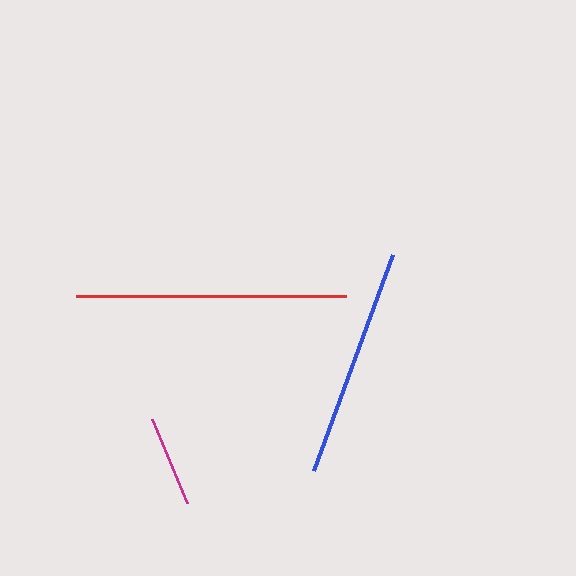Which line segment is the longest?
The red line is the longest at approximately 270 pixels.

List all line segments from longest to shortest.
From longest to shortest: red, blue, magenta.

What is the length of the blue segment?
The blue segment is approximately 230 pixels long.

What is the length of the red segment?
The red segment is approximately 270 pixels long.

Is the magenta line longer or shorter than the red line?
The red line is longer than the magenta line.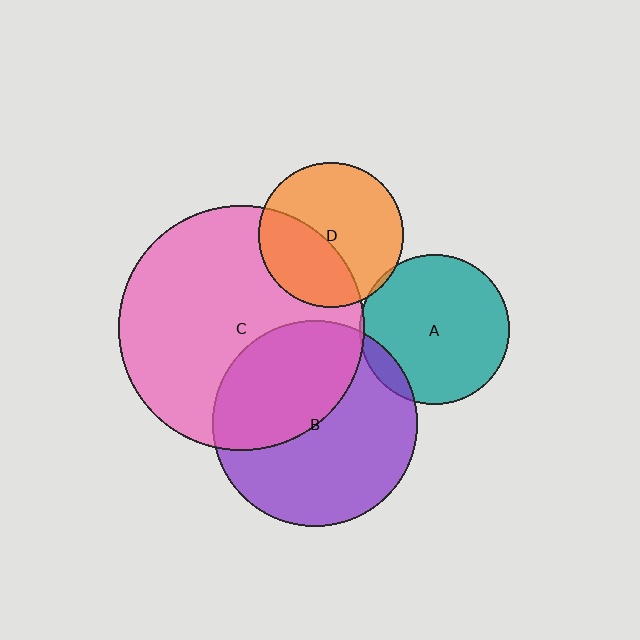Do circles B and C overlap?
Yes.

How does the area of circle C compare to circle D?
Approximately 2.9 times.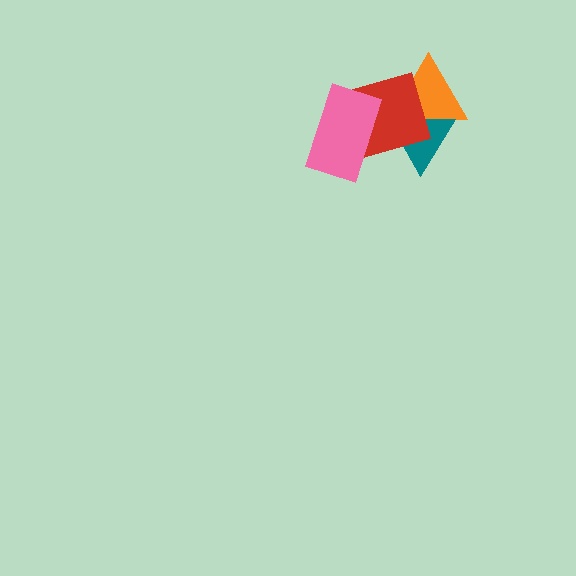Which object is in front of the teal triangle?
The red diamond is in front of the teal triangle.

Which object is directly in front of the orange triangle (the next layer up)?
The teal triangle is directly in front of the orange triangle.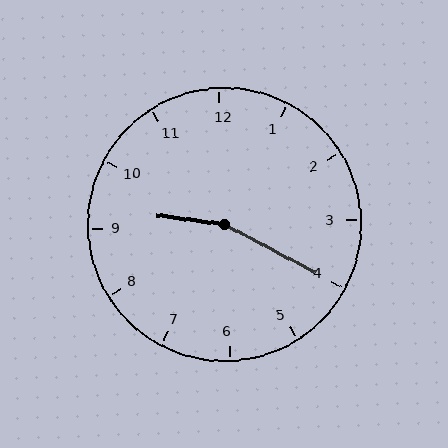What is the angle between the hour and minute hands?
Approximately 160 degrees.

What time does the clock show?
9:20.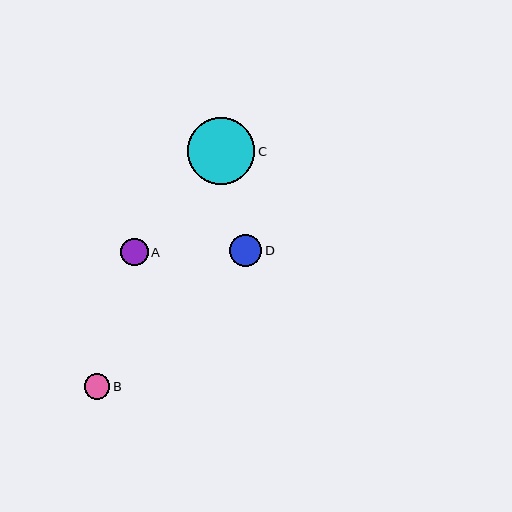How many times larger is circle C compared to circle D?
Circle C is approximately 2.1 times the size of circle D.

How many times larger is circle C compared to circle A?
Circle C is approximately 2.5 times the size of circle A.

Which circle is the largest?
Circle C is the largest with a size of approximately 67 pixels.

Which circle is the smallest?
Circle B is the smallest with a size of approximately 26 pixels.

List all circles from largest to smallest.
From largest to smallest: C, D, A, B.